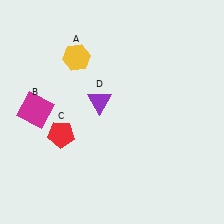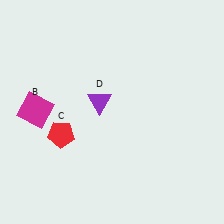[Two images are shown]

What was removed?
The yellow hexagon (A) was removed in Image 2.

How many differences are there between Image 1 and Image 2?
There is 1 difference between the two images.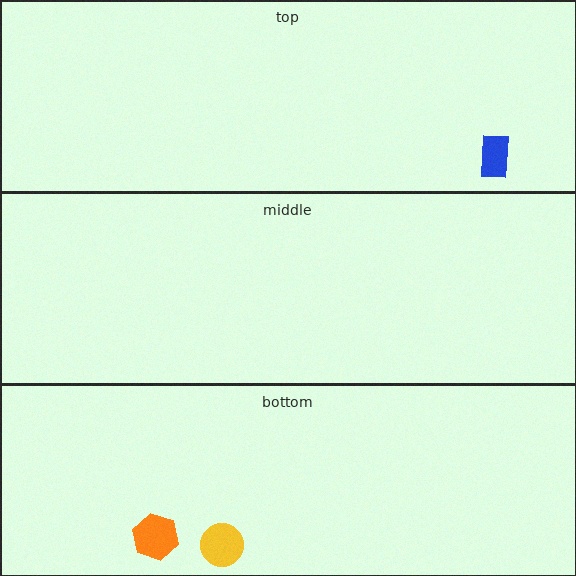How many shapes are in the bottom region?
2.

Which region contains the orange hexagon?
The bottom region.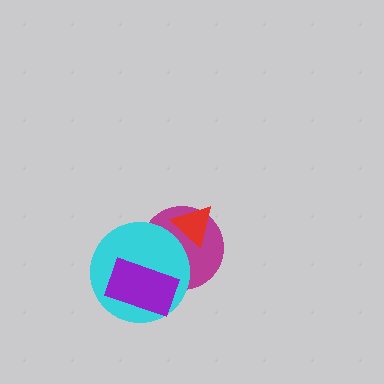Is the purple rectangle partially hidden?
No, no other shape covers it.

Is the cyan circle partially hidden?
Yes, it is partially covered by another shape.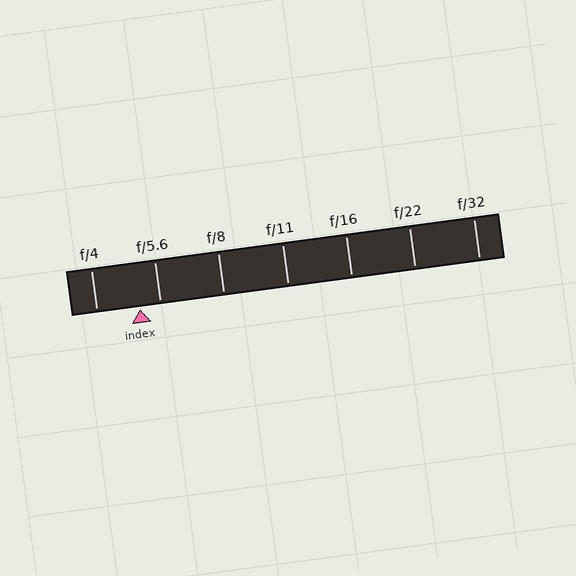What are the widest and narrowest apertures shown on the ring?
The widest aperture shown is f/4 and the narrowest is f/32.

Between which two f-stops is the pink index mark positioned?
The index mark is between f/4 and f/5.6.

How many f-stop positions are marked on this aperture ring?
There are 7 f-stop positions marked.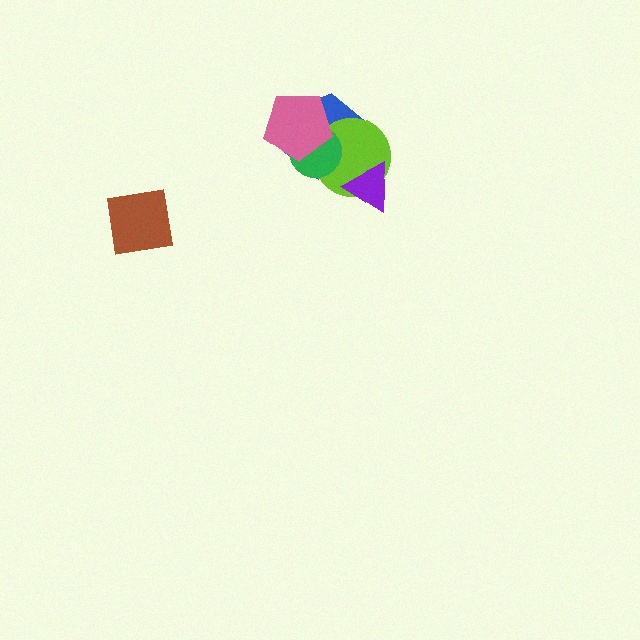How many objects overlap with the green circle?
3 objects overlap with the green circle.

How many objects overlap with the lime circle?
4 objects overlap with the lime circle.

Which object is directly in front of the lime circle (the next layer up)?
The green circle is directly in front of the lime circle.